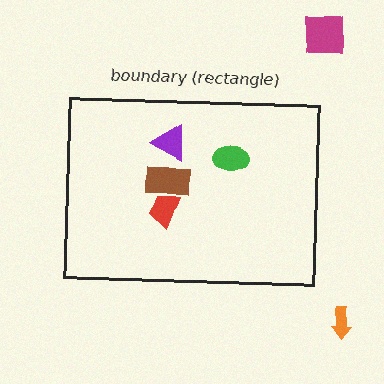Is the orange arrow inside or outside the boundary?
Outside.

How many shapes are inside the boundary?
4 inside, 2 outside.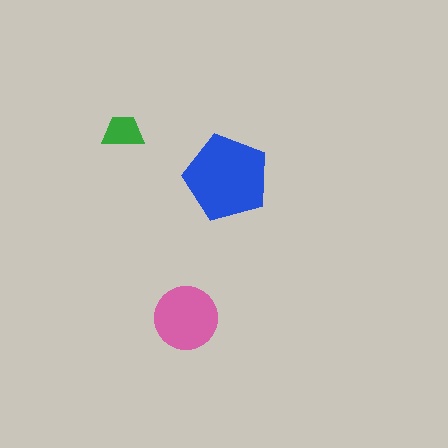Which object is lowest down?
The pink circle is bottommost.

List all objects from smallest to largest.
The green trapezoid, the pink circle, the blue pentagon.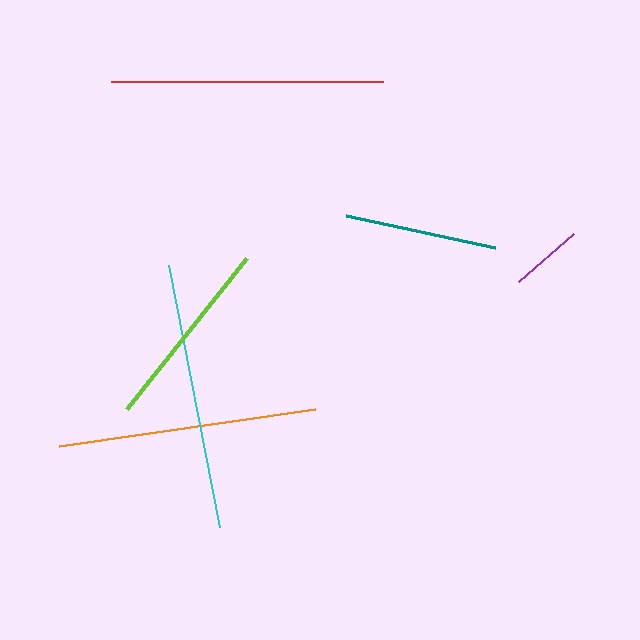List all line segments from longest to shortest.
From longest to shortest: red, cyan, orange, lime, teal, purple.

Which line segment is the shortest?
The purple line is the shortest at approximately 74 pixels.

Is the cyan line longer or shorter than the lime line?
The cyan line is longer than the lime line.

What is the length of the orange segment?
The orange segment is approximately 259 pixels long.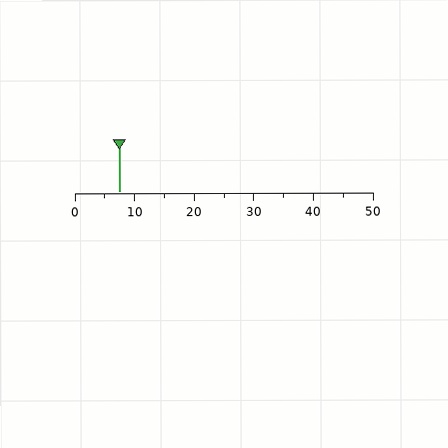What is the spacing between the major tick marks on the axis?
The major ticks are spaced 10 apart.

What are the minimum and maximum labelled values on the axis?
The axis runs from 0 to 50.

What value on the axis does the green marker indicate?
The marker indicates approximately 7.5.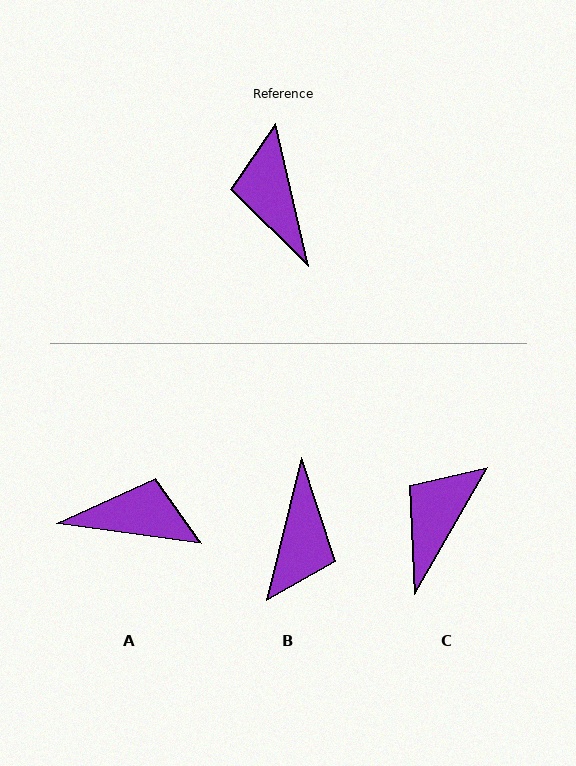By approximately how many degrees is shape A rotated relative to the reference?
Approximately 111 degrees clockwise.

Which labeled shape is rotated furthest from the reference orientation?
B, about 153 degrees away.